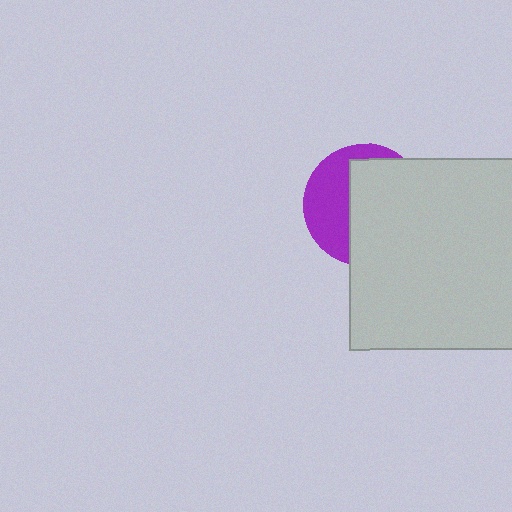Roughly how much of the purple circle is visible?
A small part of it is visible (roughly 40%).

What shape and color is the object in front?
The object in front is a light gray rectangle.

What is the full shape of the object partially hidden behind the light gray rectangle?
The partially hidden object is a purple circle.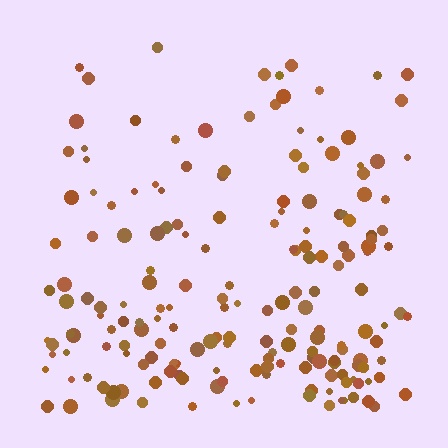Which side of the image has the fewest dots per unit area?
The top.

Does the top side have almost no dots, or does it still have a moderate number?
Still a moderate number, just noticeably fewer than the bottom.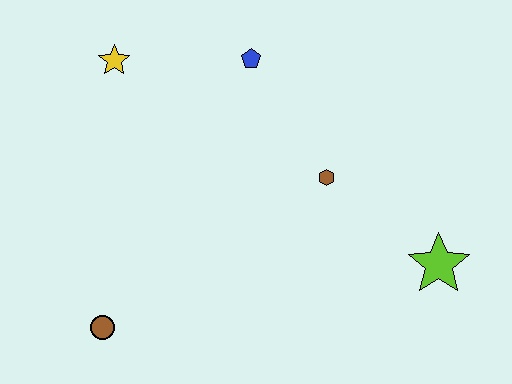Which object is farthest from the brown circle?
The lime star is farthest from the brown circle.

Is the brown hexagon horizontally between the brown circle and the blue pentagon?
No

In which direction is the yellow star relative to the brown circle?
The yellow star is above the brown circle.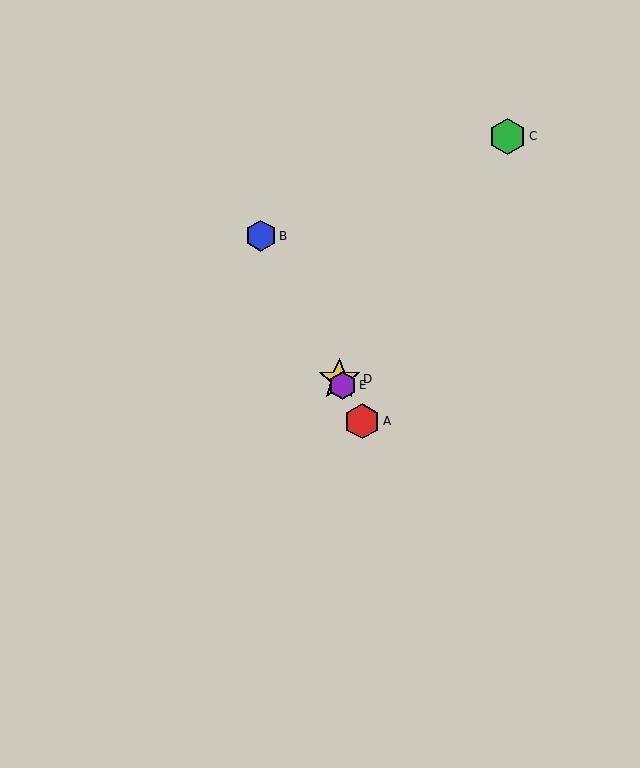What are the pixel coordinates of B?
Object B is at (261, 236).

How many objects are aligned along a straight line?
4 objects (A, B, D, E) are aligned along a straight line.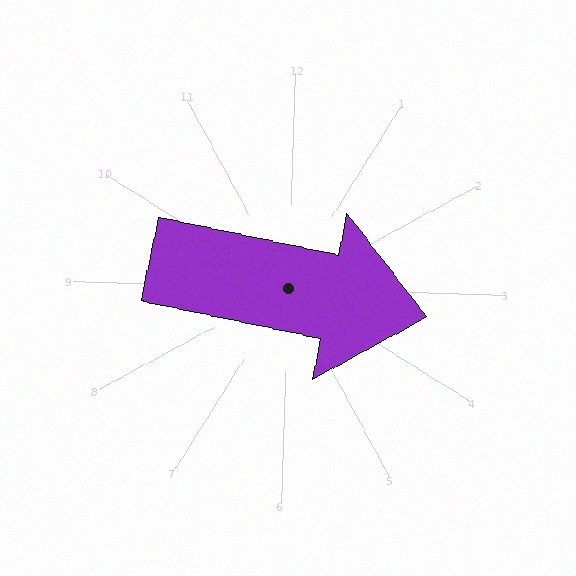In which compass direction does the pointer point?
East.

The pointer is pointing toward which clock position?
Roughly 3 o'clock.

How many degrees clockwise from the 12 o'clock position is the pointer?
Approximately 100 degrees.